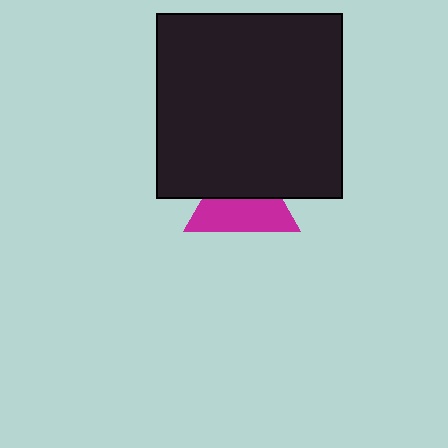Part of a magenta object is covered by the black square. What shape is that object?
It is a triangle.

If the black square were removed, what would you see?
You would see the complete magenta triangle.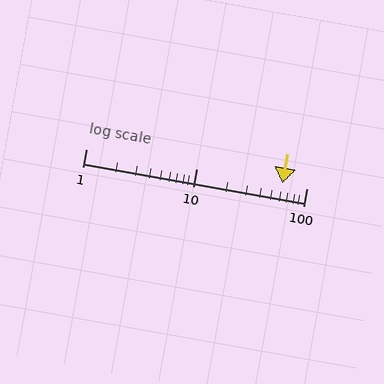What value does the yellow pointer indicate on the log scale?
The pointer indicates approximately 60.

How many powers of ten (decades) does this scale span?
The scale spans 2 decades, from 1 to 100.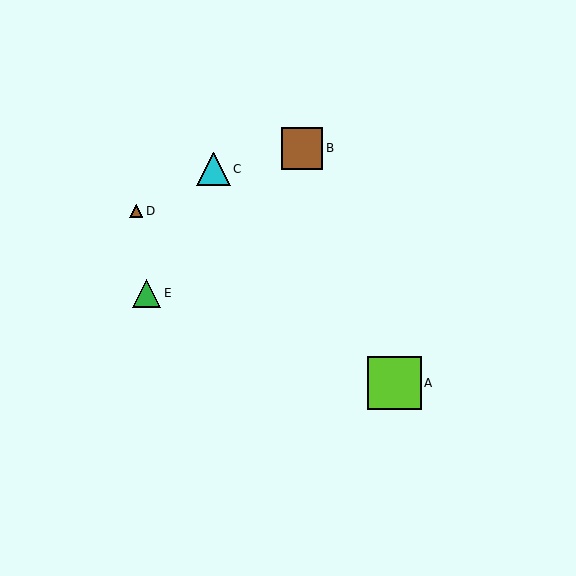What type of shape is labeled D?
Shape D is a brown triangle.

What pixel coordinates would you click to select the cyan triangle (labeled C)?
Click at (213, 169) to select the cyan triangle C.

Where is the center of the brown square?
The center of the brown square is at (302, 148).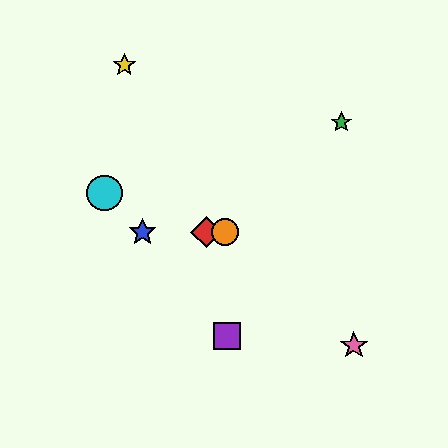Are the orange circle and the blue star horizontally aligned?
Yes, both are at y≈232.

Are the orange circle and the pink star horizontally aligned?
No, the orange circle is at y≈232 and the pink star is at y≈346.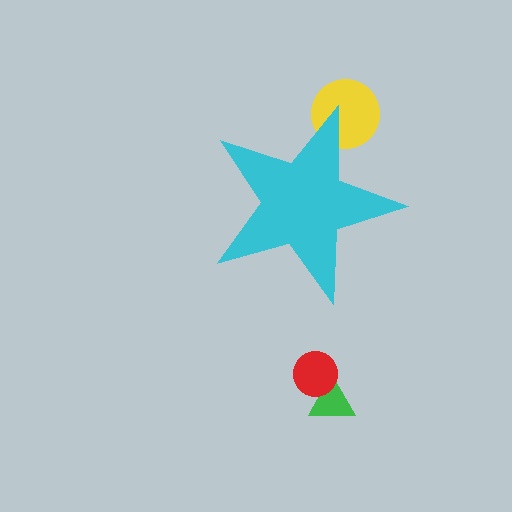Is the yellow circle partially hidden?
Yes, the yellow circle is partially hidden behind the cyan star.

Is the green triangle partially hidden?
No, the green triangle is fully visible.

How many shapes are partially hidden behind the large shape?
1 shape is partially hidden.